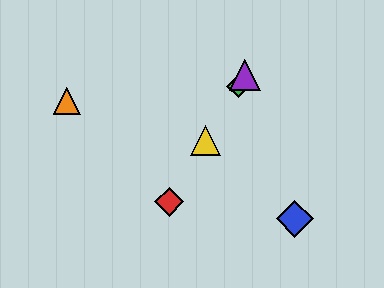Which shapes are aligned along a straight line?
The red diamond, the green diamond, the yellow triangle, the purple triangle are aligned along a straight line.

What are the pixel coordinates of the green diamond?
The green diamond is at (238, 86).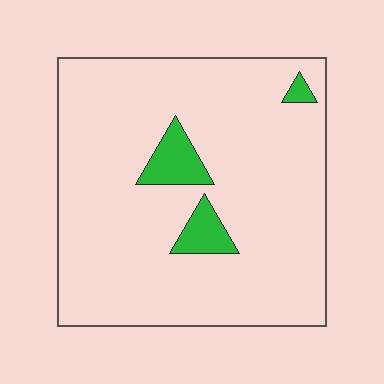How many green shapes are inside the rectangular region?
3.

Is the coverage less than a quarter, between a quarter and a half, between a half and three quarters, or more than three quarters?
Less than a quarter.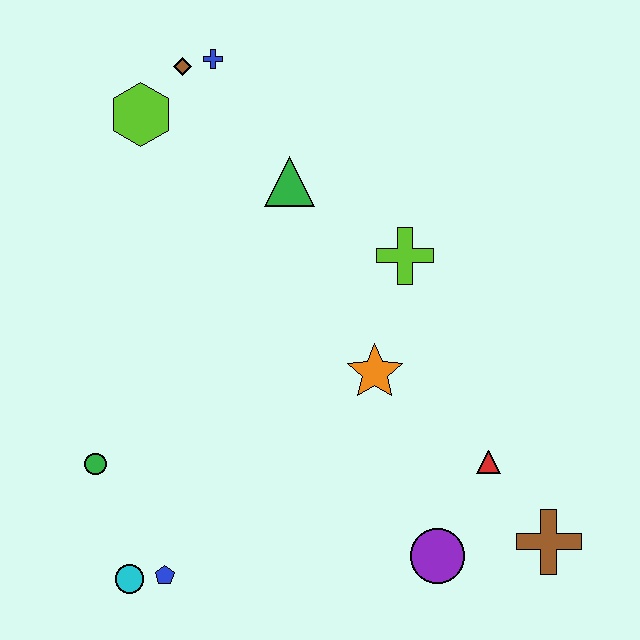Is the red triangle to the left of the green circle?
No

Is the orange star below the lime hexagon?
Yes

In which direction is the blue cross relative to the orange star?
The blue cross is above the orange star.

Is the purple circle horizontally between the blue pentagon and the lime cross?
No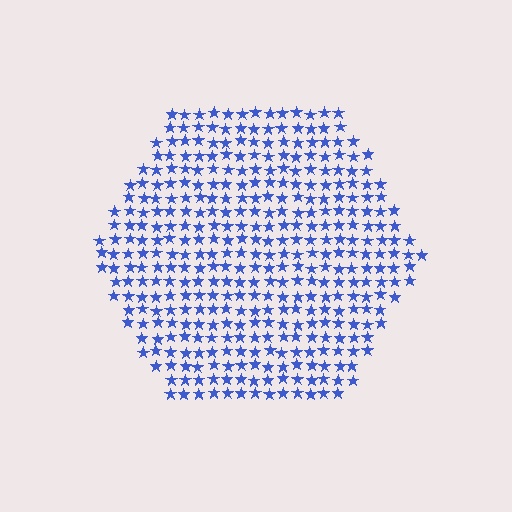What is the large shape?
The large shape is a hexagon.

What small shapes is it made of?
It is made of small stars.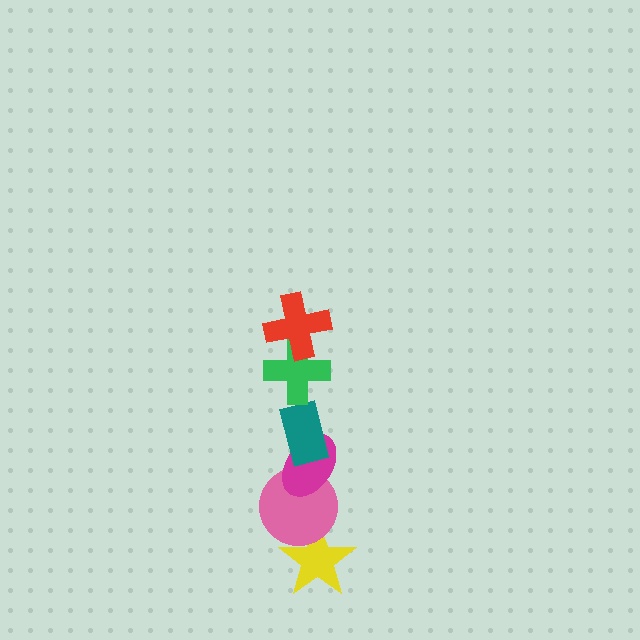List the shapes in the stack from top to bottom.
From top to bottom: the red cross, the green cross, the teal rectangle, the magenta ellipse, the pink circle, the yellow star.